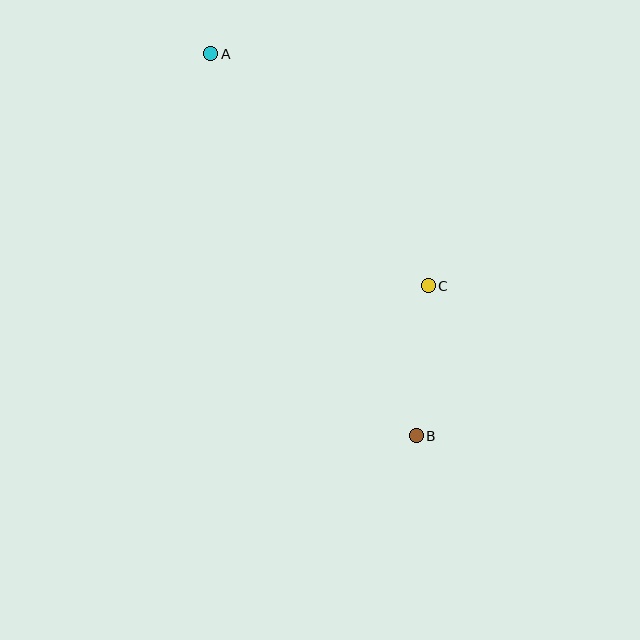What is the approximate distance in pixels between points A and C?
The distance between A and C is approximately 318 pixels.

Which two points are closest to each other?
Points B and C are closest to each other.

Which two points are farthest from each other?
Points A and B are farthest from each other.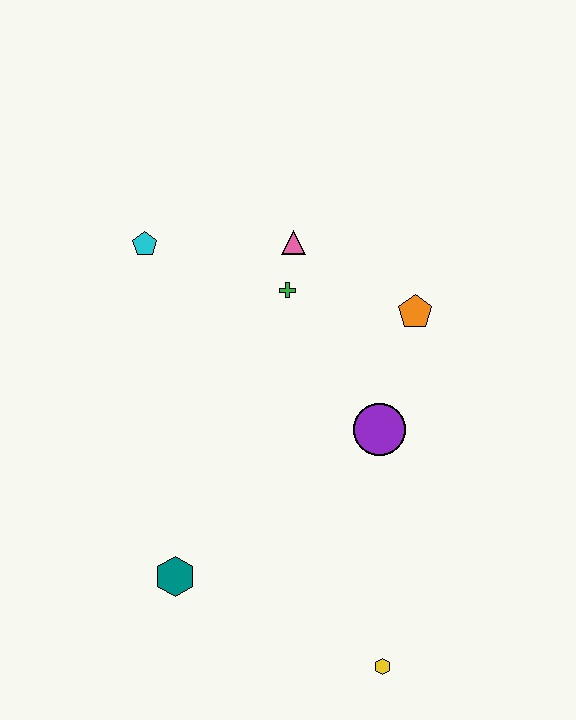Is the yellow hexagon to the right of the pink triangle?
Yes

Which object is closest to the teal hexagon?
The yellow hexagon is closest to the teal hexagon.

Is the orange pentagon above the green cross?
No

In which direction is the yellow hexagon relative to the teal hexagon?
The yellow hexagon is to the right of the teal hexagon.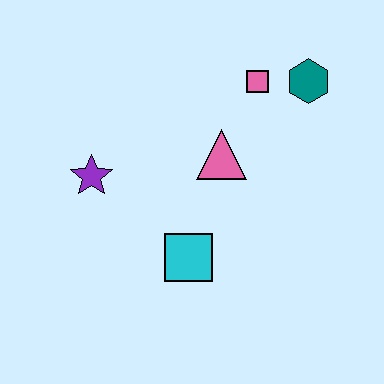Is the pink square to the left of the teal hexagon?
Yes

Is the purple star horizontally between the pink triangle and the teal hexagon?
No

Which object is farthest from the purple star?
The teal hexagon is farthest from the purple star.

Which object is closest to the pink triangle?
The pink square is closest to the pink triangle.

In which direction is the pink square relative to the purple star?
The pink square is to the right of the purple star.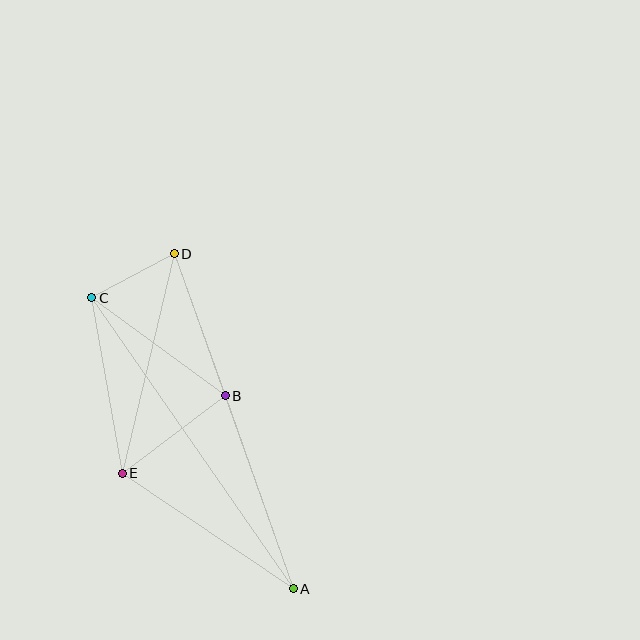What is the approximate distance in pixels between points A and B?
The distance between A and B is approximately 204 pixels.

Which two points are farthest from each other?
Points A and D are farthest from each other.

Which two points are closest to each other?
Points C and D are closest to each other.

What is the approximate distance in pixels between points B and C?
The distance between B and C is approximately 166 pixels.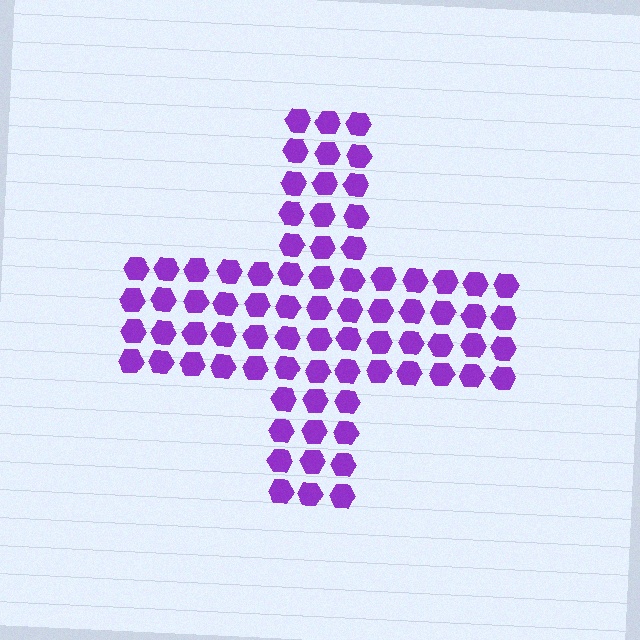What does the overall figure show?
The overall figure shows a cross.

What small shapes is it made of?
It is made of small hexagons.